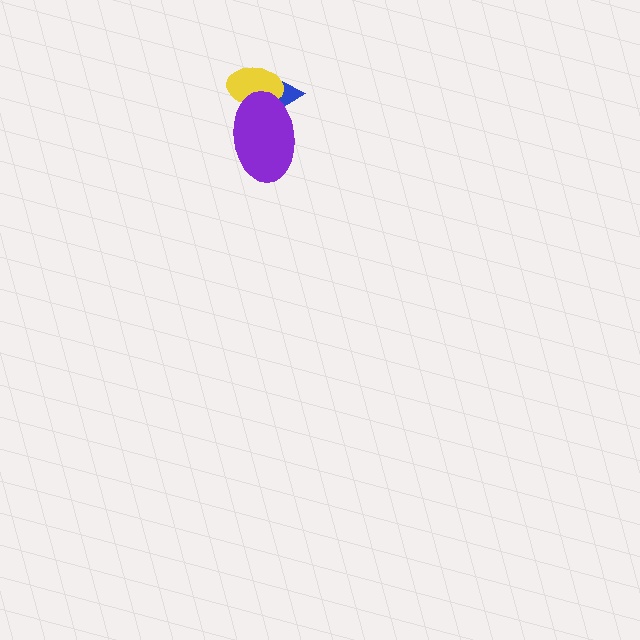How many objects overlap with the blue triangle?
2 objects overlap with the blue triangle.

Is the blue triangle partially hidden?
Yes, it is partially covered by another shape.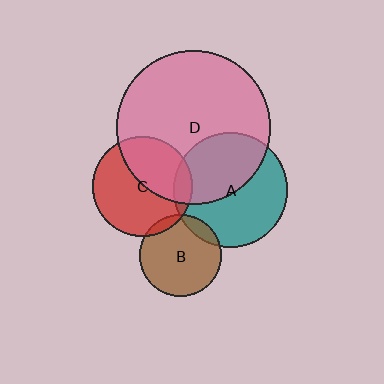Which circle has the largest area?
Circle D (pink).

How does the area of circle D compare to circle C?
Approximately 2.4 times.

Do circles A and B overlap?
Yes.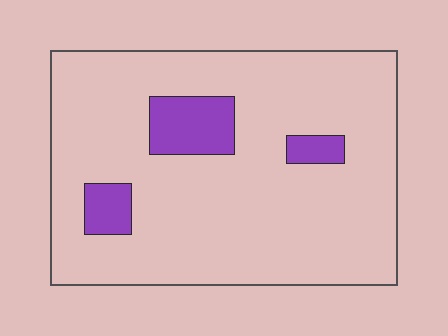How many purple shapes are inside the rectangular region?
3.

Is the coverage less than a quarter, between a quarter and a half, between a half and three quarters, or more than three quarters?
Less than a quarter.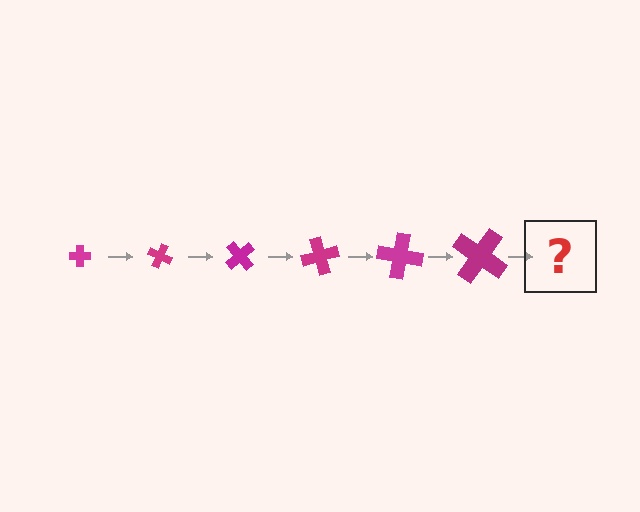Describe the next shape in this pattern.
It should be a cross, larger than the previous one and rotated 150 degrees from the start.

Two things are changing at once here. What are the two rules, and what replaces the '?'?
The two rules are that the cross grows larger each step and it rotates 25 degrees each step. The '?' should be a cross, larger than the previous one and rotated 150 degrees from the start.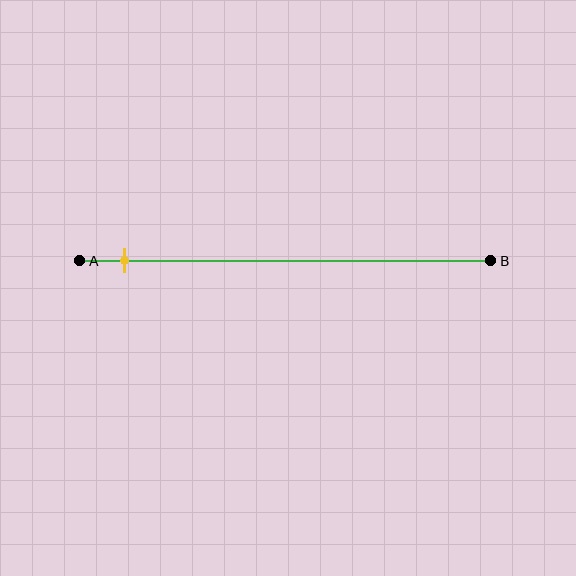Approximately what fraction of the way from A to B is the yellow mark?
The yellow mark is approximately 10% of the way from A to B.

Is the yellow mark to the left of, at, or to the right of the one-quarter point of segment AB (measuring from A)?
The yellow mark is to the left of the one-quarter point of segment AB.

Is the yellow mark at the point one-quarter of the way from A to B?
No, the mark is at about 10% from A, not at the 25% one-quarter point.